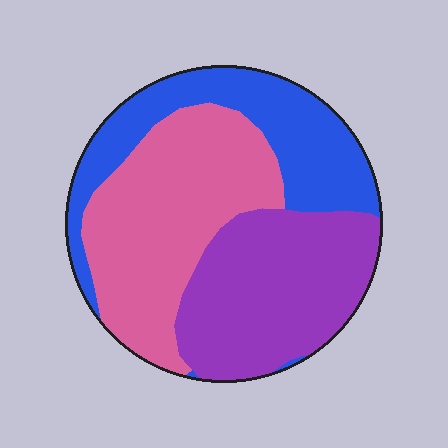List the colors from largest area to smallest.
From largest to smallest: pink, purple, blue.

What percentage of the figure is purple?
Purple covers roughly 35% of the figure.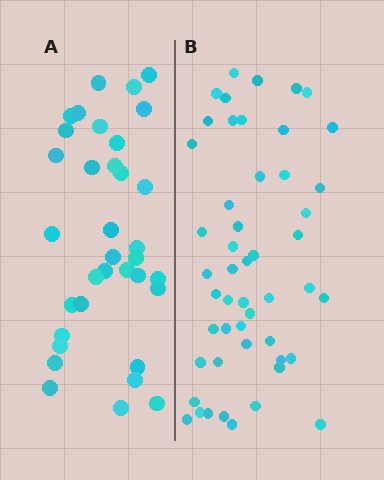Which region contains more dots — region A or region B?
Region B (the right region) has more dots.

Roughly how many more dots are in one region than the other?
Region B has approximately 15 more dots than region A.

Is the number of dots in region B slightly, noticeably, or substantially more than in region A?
Region B has noticeably more, but not dramatically so. The ratio is roughly 1.4 to 1.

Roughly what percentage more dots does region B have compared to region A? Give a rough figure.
About 45% more.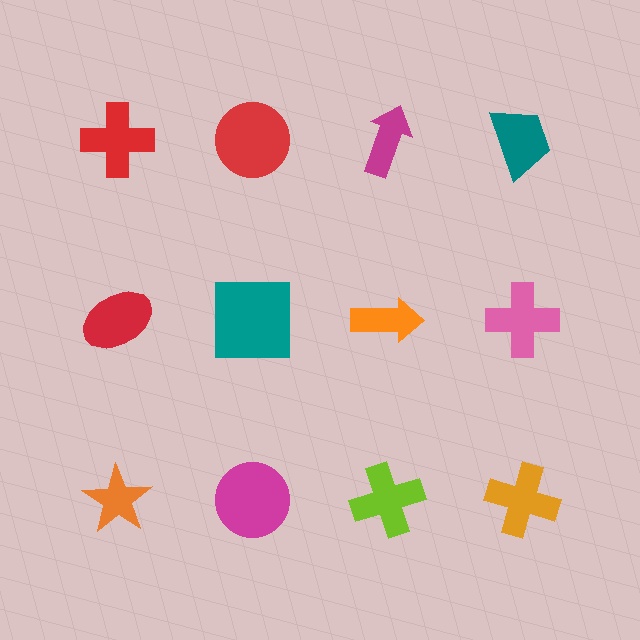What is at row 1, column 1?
A red cross.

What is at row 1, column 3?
A magenta arrow.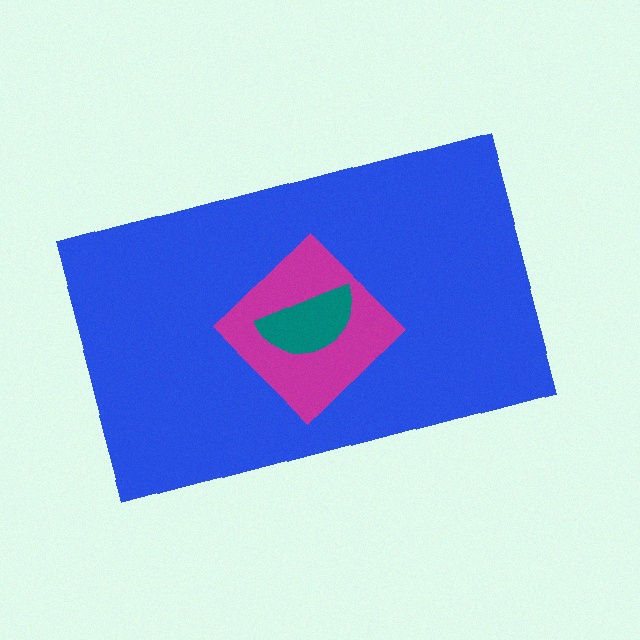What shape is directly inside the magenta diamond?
The teal semicircle.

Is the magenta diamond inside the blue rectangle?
Yes.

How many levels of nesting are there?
3.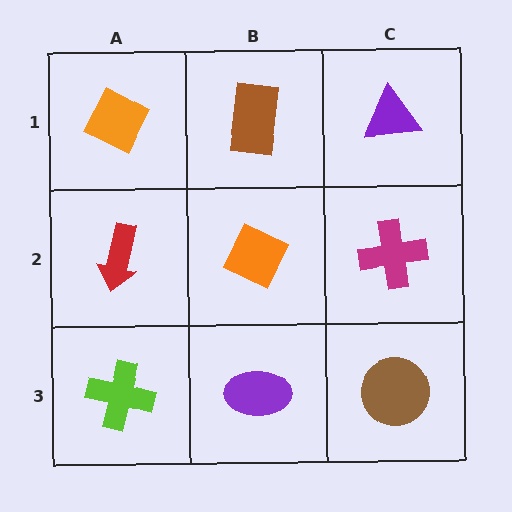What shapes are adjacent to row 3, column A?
A red arrow (row 2, column A), a purple ellipse (row 3, column B).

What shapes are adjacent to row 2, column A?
An orange diamond (row 1, column A), a lime cross (row 3, column A), an orange diamond (row 2, column B).